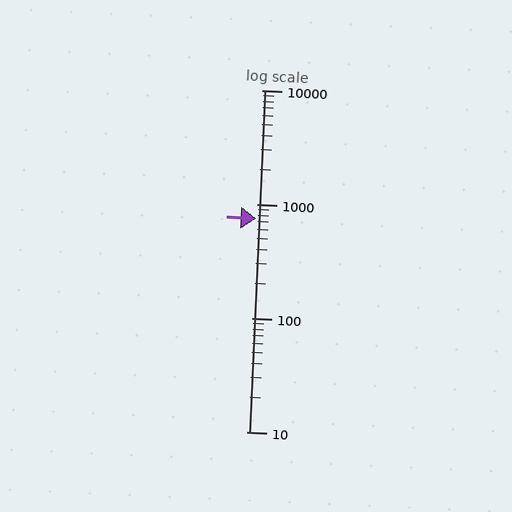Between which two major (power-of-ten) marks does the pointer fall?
The pointer is between 100 and 1000.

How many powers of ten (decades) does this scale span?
The scale spans 3 decades, from 10 to 10000.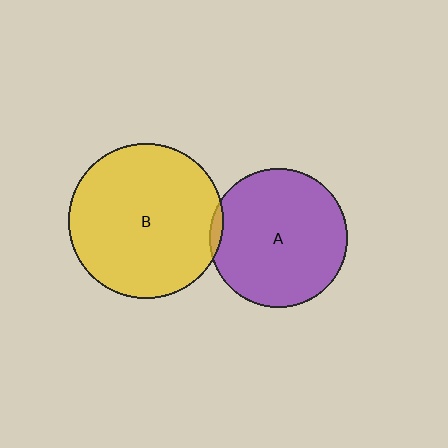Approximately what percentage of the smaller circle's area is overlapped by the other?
Approximately 5%.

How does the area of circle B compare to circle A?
Approximately 1.3 times.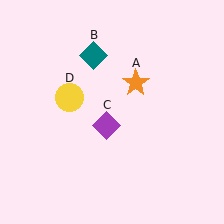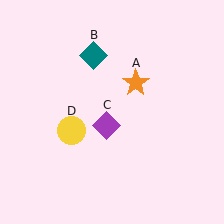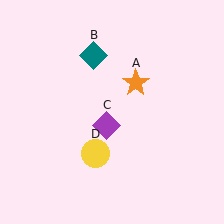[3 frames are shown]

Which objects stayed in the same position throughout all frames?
Orange star (object A) and teal diamond (object B) and purple diamond (object C) remained stationary.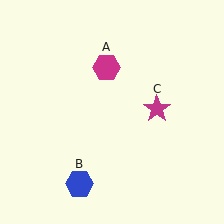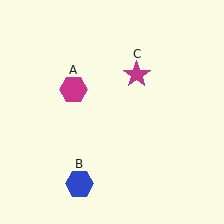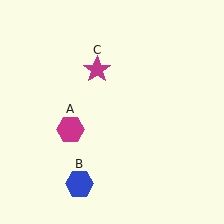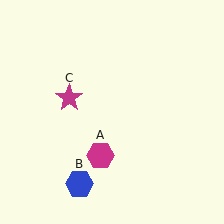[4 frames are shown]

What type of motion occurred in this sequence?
The magenta hexagon (object A), magenta star (object C) rotated counterclockwise around the center of the scene.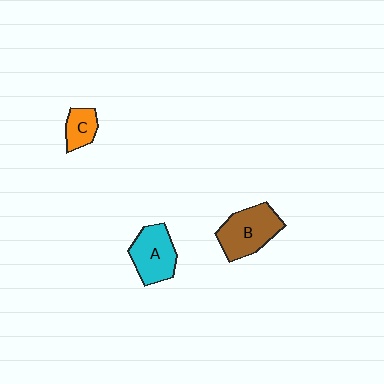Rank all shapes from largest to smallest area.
From largest to smallest: B (brown), A (cyan), C (orange).